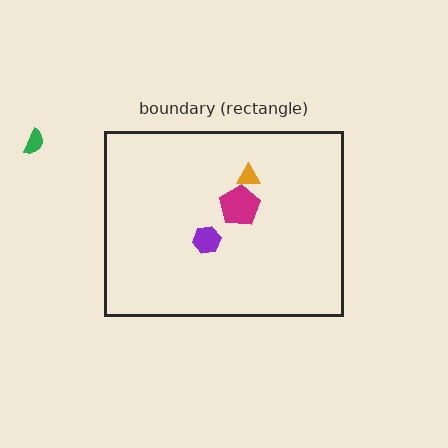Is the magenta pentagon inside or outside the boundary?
Inside.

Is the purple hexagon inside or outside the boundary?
Inside.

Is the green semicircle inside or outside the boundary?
Outside.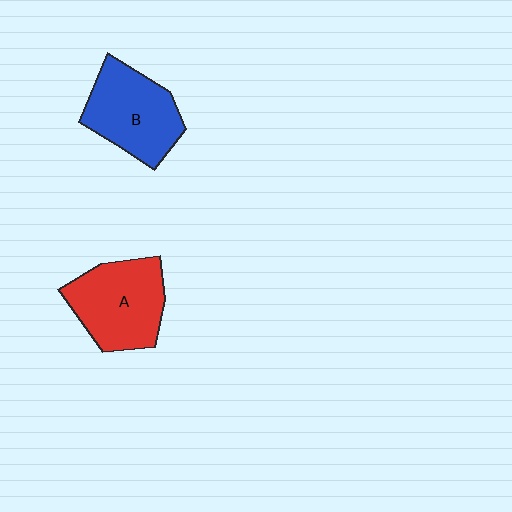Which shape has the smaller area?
Shape B (blue).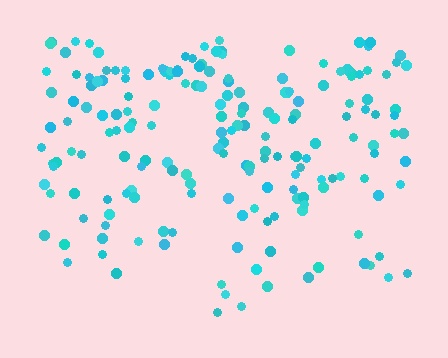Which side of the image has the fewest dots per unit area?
The bottom.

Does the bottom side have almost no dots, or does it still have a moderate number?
Still a moderate number, just noticeably fewer than the top.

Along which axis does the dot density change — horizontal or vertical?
Vertical.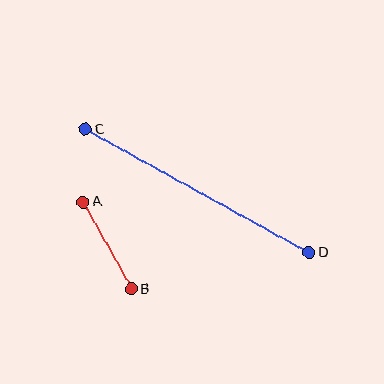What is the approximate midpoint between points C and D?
The midpoint is at approximately (197, 191) pixels.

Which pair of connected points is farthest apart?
Points C and D are farthest apart.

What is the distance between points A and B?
The distance is approximately 100 pixels.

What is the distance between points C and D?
The distance is approximately 255 pixels.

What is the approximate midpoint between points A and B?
The midpoint is at approximately (107, 246) pixels.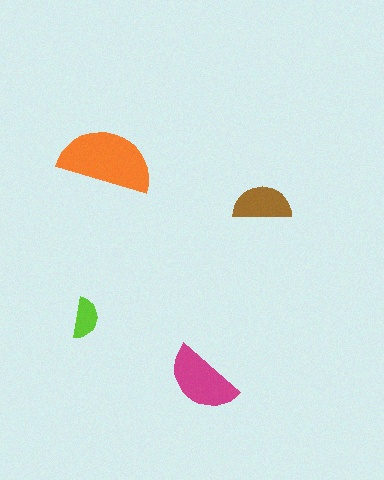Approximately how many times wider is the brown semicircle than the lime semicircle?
About 1.5 times wider.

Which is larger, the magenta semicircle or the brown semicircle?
The magenta one.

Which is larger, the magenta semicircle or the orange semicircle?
The orange one.